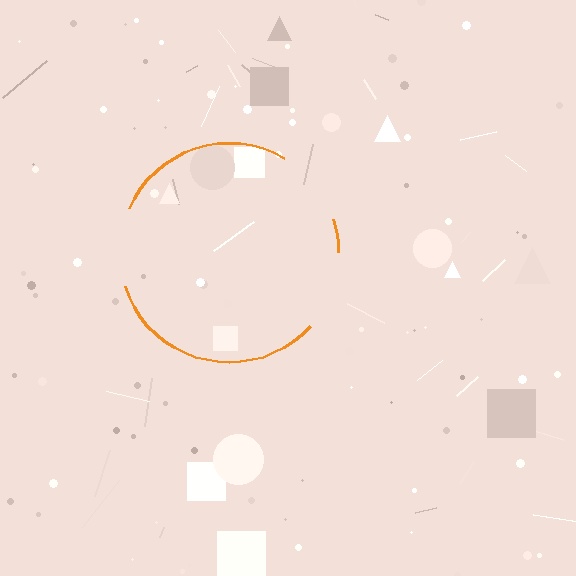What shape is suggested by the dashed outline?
The dashed outline suggests a circle.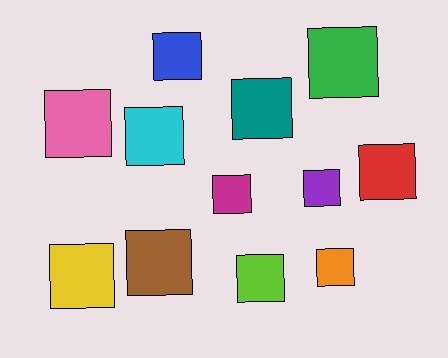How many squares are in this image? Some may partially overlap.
There are 12 squares.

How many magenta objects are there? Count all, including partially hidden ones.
There is 1 magenta object.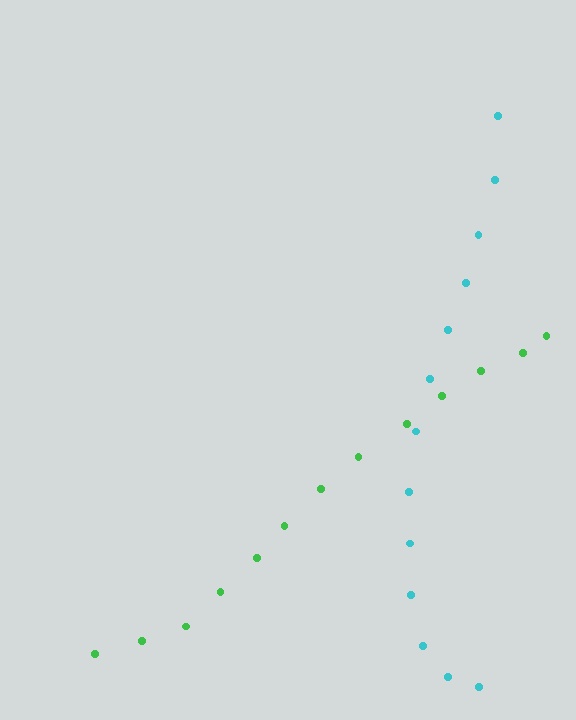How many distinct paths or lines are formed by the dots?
There are 2 distinct paths.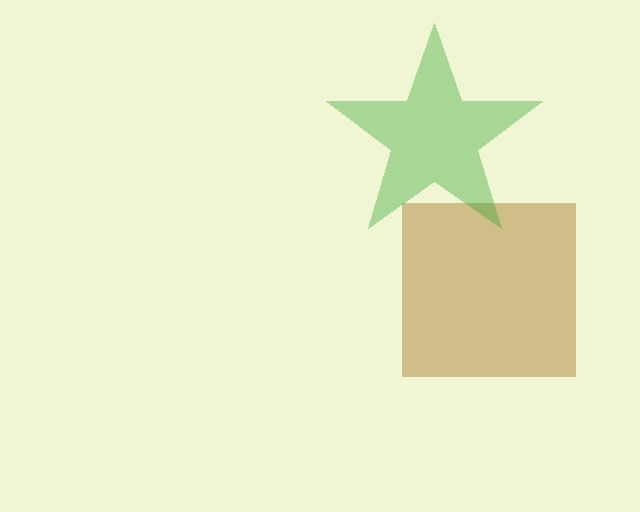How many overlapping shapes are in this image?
There are 2 overlapping shapes in the image.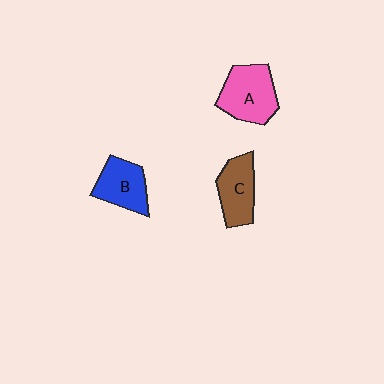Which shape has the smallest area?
Shape B (blue).